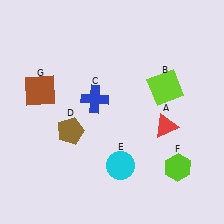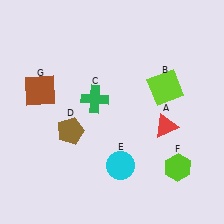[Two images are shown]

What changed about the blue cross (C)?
In Image 1, C is blue. In Image 2, it changed to green.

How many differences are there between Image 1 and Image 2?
There is 1 difference between the two images.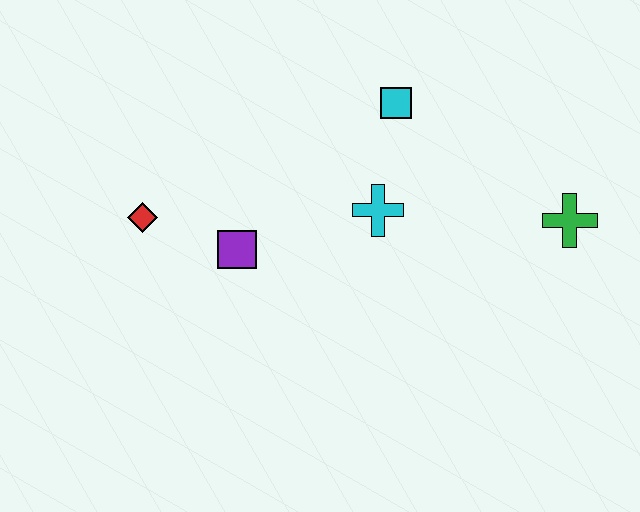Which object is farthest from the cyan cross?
The red diamond is farthest from the cyan cross.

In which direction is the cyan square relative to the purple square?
The cyan square is to the right of the purple square.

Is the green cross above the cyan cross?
No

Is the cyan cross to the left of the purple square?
No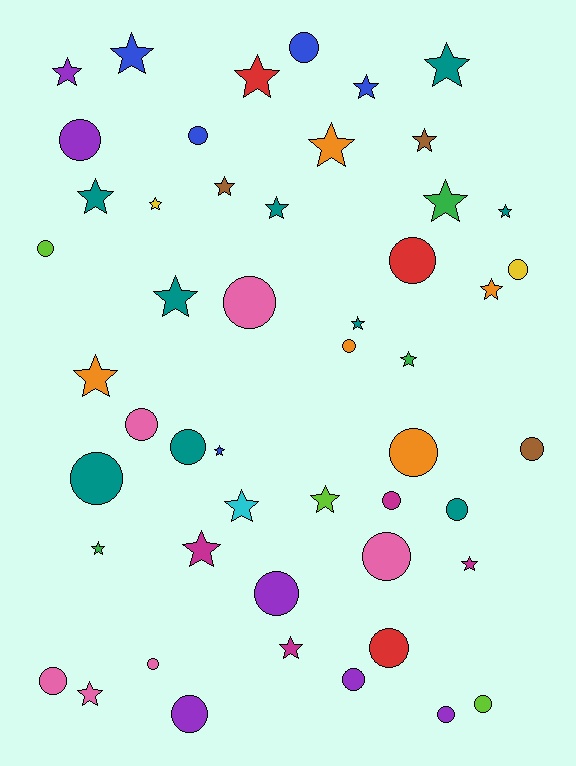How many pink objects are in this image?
There are 6 pink objects.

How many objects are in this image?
There are 50 objects.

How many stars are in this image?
There are 26 stars.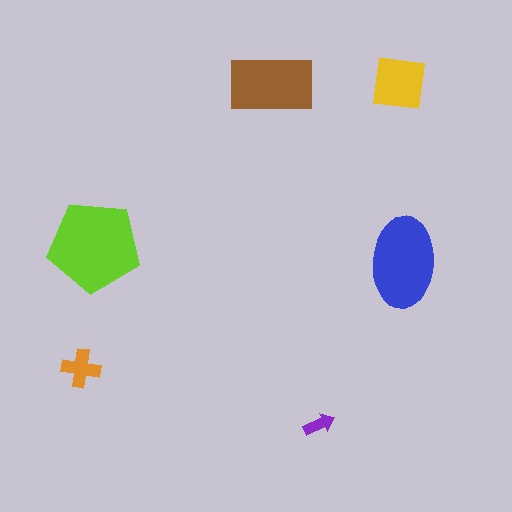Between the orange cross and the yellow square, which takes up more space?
The yellow square.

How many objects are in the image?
There are 6 objects in the image.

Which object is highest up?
The yellow square is topmost.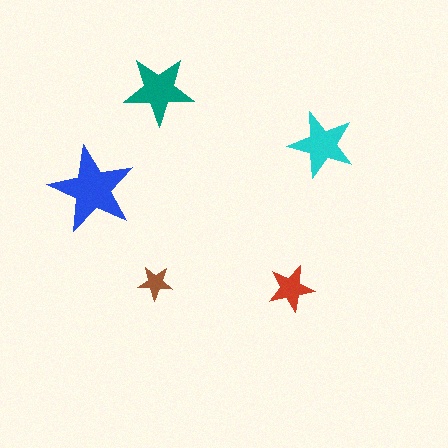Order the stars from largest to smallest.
the blue one, the teal one, the cyan one, the red one, the brown one.